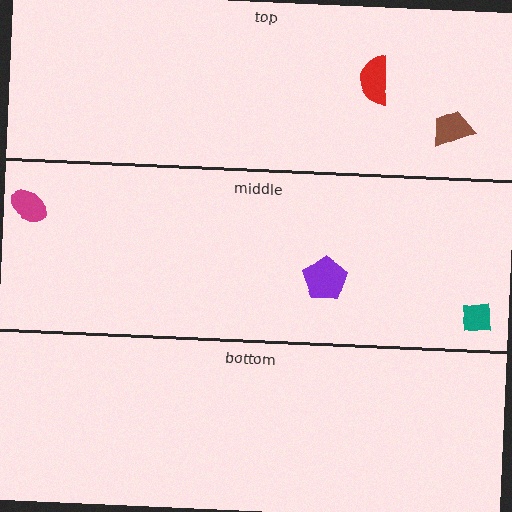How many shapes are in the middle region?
3.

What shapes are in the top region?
The brown trapezoid, the red semicircle.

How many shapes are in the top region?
2.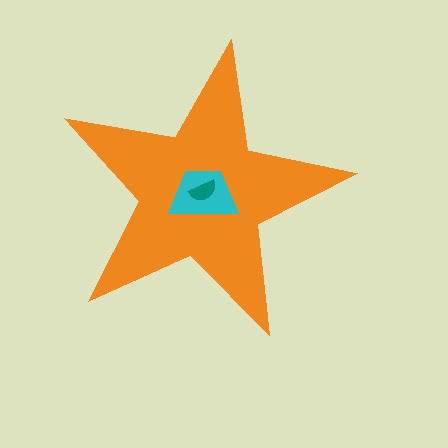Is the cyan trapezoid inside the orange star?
Yes.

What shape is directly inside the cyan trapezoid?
The teal semicircle.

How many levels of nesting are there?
3.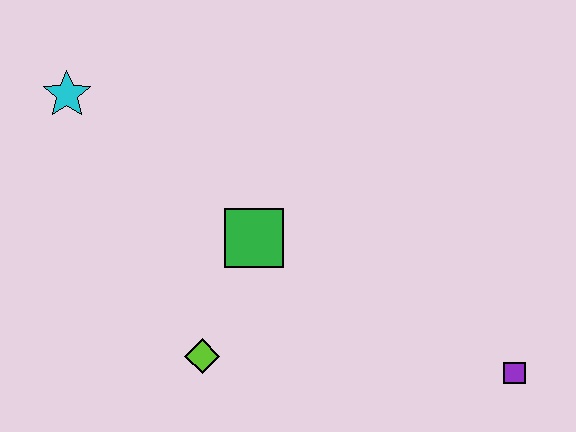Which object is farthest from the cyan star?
The purple square is farthest from the cyan star.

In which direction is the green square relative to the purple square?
The green square is to the left of the purple square.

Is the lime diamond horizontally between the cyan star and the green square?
Yes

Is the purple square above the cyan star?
No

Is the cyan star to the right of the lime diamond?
No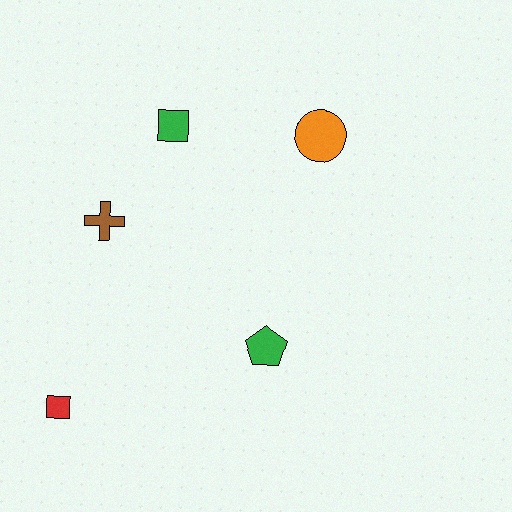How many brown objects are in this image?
There is 1 brown object.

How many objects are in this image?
There are 5 objects.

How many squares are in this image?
There are 2 squares.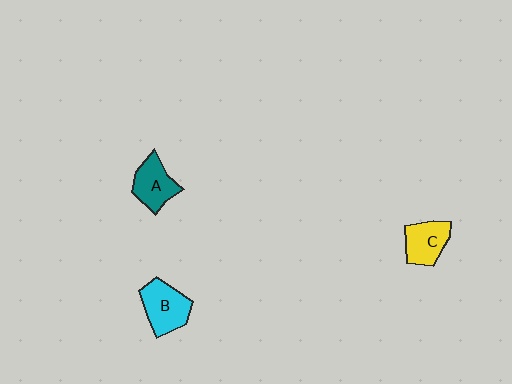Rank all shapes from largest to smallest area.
From largest to smallest: B (cyan), A (teal), C (yellow).